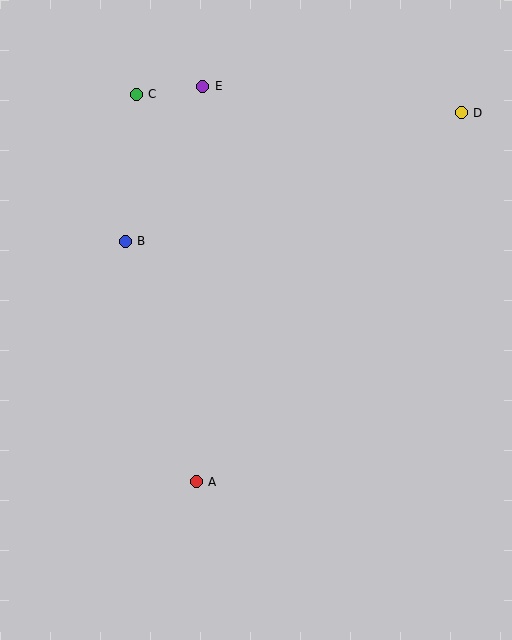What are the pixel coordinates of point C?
Point C is at (136, 94).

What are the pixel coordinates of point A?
Point A is at (196, 482).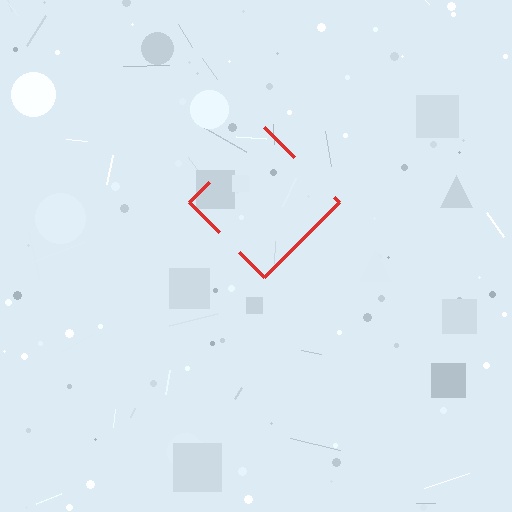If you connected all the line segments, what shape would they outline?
They would outline a diamond.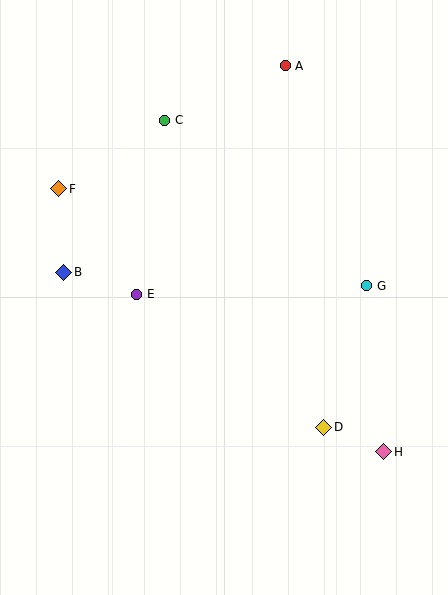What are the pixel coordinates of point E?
Point E is at (137, 294).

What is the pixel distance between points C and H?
The distance between C and H is 397 pixels.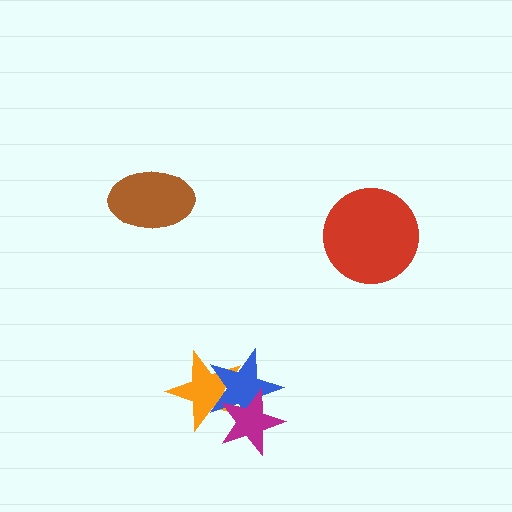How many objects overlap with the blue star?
2 objects overlap with the blue star.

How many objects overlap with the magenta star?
2 objects overlap with the magenta star.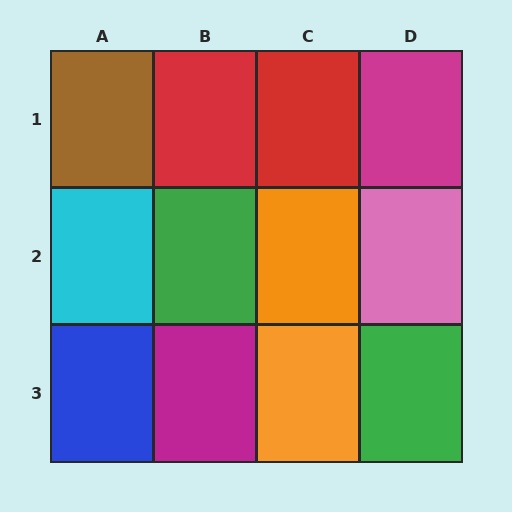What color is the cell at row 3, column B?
Magenta.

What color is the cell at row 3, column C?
Orange.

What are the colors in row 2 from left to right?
Cyan, green, orange, pink.